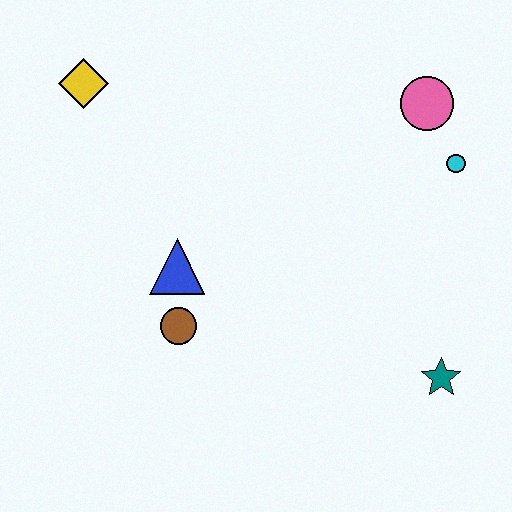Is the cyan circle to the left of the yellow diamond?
No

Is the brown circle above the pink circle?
No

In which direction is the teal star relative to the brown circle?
The teal star is to the right of the brown circle.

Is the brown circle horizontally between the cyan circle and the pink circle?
No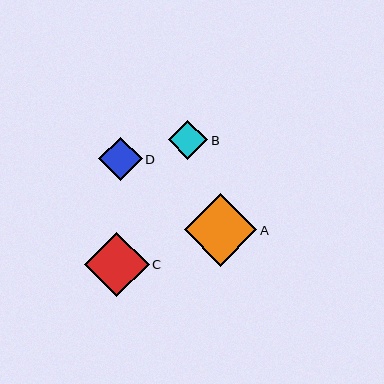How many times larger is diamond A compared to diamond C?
Diamond A is approximately 1.1 times the size of diamond C.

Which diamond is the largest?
Diamond A is the largest with a size of approximately 73 pixels.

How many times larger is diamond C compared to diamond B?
Diamond C is approximately 1.6 times the size of diamond B.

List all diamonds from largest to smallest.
From largest to smallest: A, C, D, B.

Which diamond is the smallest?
Diamond B is the smallest with a size of approximately 39 pixels.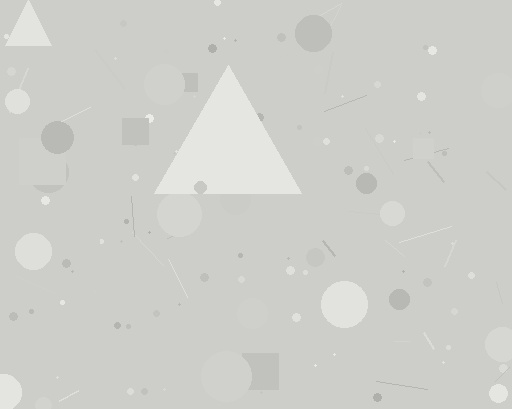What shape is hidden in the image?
A triangle is hidden in the image.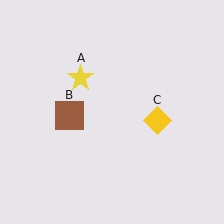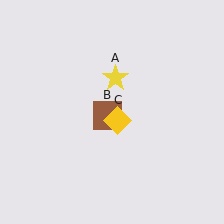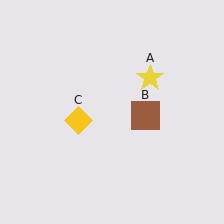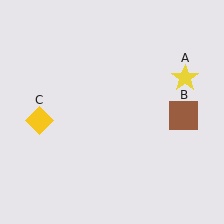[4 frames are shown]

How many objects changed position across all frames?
3 objects changed position: yellow star (object A), brown square (object B), yellow diamond (object C).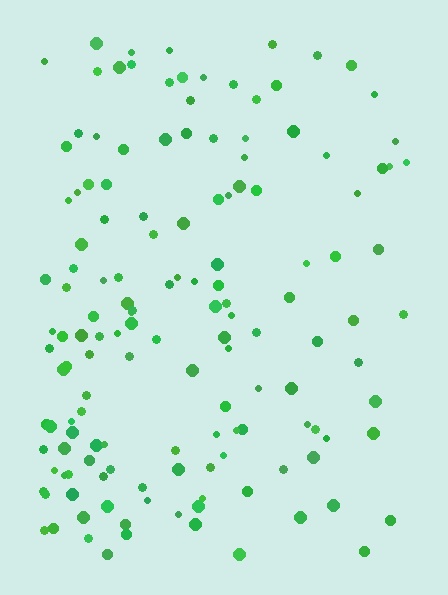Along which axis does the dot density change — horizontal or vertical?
Horizontal.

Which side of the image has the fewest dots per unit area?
The right.